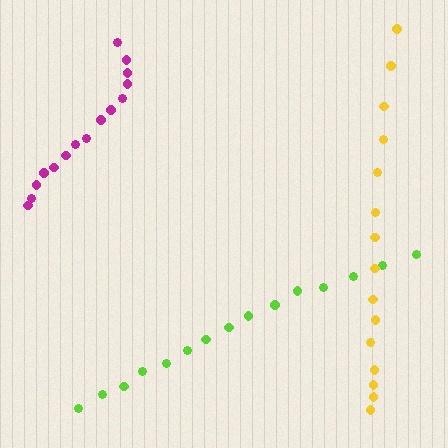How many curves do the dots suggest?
There are 3 distinct paths.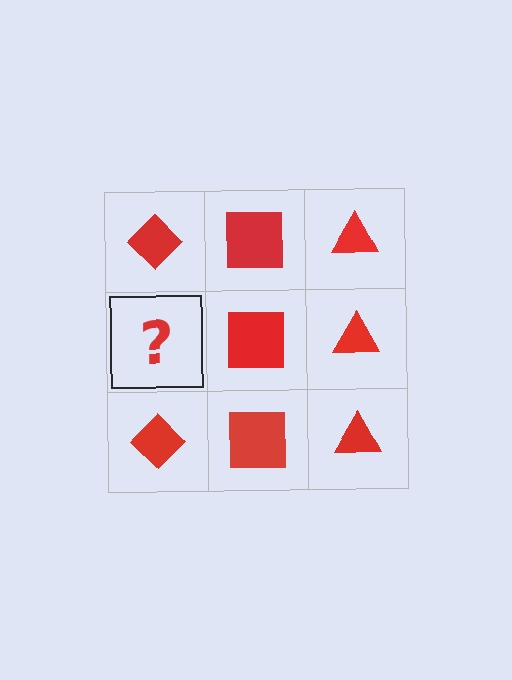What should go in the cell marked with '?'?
The missing cell should contain a red diamond.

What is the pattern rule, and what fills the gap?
The rule is that each column has a consistent shape. The gap should be filled with a red diamond.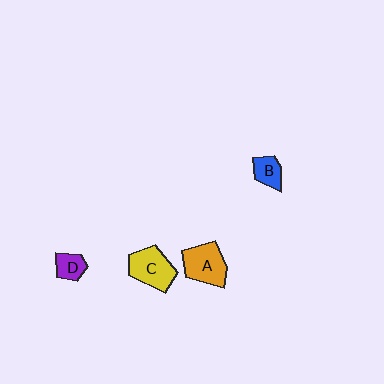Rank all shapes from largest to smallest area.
From largest to smallest: C (yellow), A (orange), B (blue), D (purple).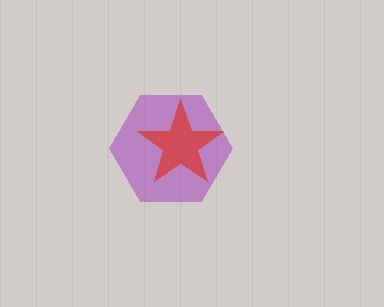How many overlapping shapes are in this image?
There are 2 overlapping shapes in the image.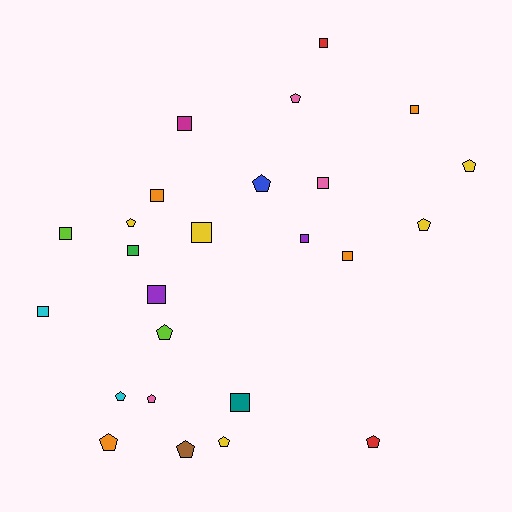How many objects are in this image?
There are 25 objects.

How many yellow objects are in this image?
There are 5 yellow objects.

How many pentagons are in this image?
There are 12 pentagons.